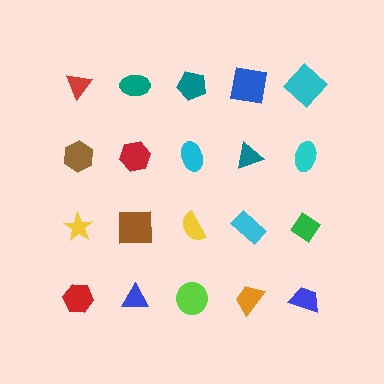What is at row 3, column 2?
A brown square.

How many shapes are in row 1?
5 shapes.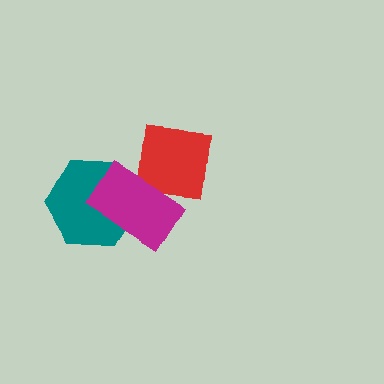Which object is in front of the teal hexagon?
The magenta rectangle is in front of the teal hexagon.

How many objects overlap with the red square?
1 object overlaps with the red square.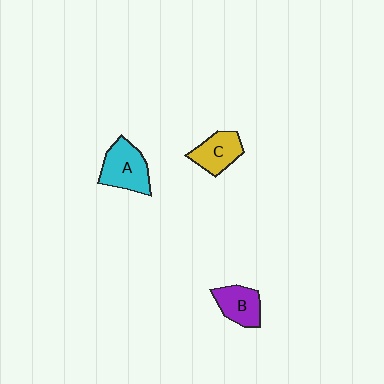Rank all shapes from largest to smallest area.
From largest to smallest: A (cyan), C (yellow), B (purple).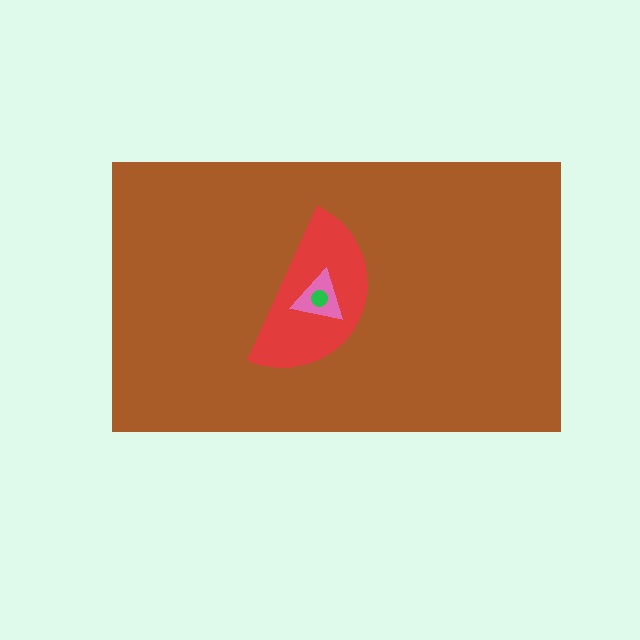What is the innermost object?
The green circle.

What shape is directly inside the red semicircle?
The pink triangle.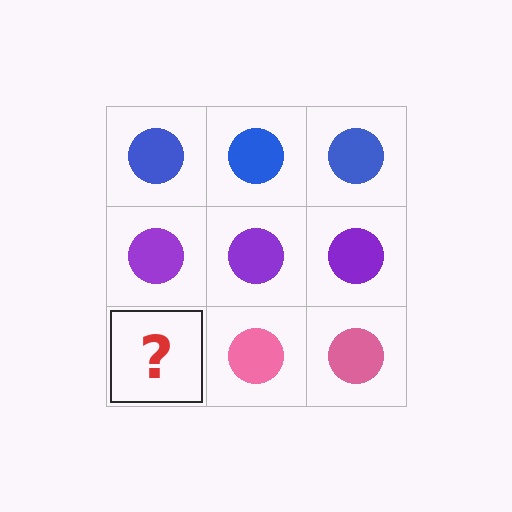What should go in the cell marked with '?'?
The missing cell should contain a pink circle.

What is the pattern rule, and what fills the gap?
The rule is that each row has a consistent color. The gap should be filled with a pink circle.